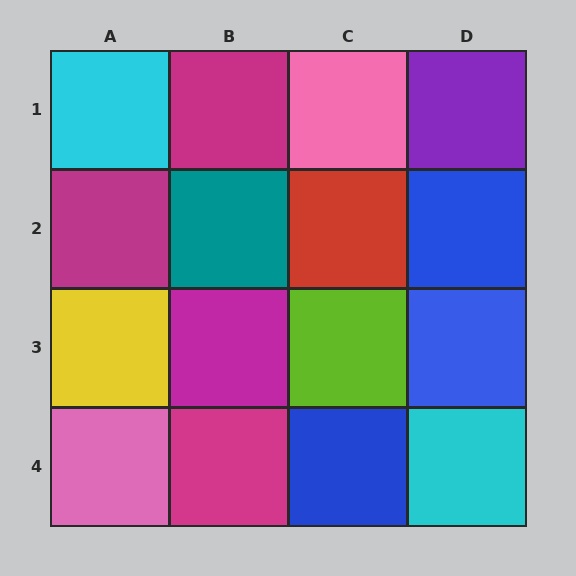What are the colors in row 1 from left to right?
Cyan, magenta, pink, purple.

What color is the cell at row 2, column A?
Magenta.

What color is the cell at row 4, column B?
Magenta.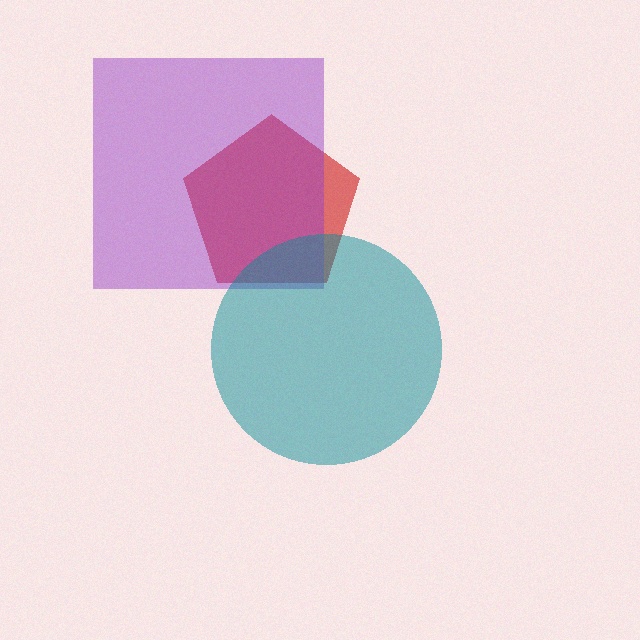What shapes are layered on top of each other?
The layered shapes are: a red pentagon, a purple square, a teal circle.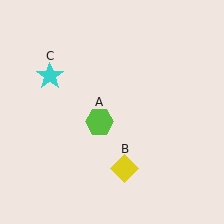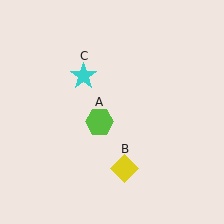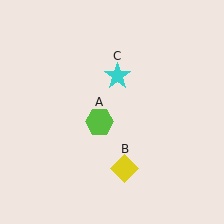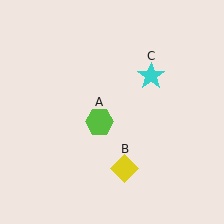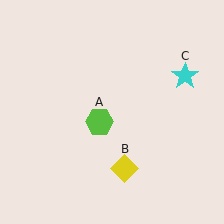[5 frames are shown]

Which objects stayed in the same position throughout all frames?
Lime hexagon (object A) and yellow diamond (object B) remained stationary.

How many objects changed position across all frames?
1 object changed position: cyan star (object C).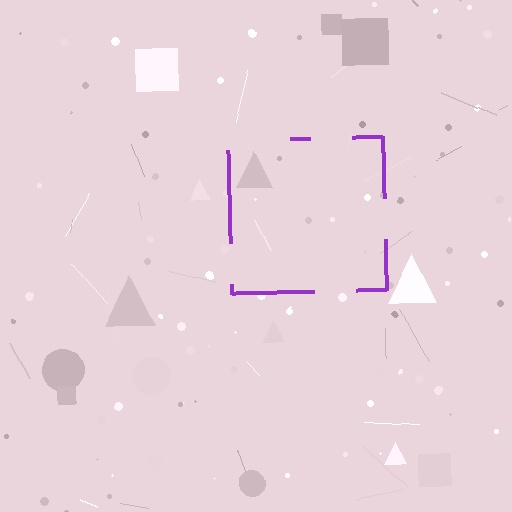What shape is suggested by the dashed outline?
The dashed outline suggests a square.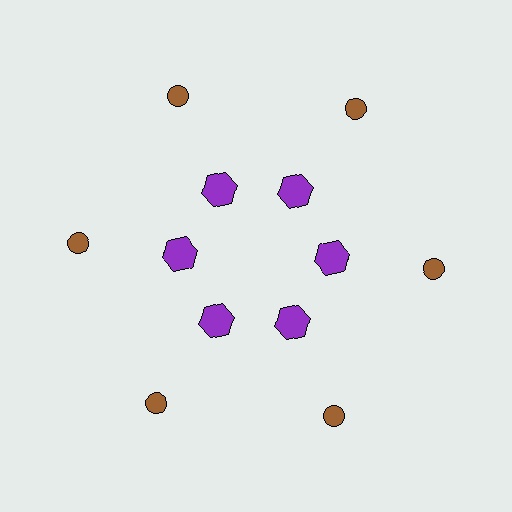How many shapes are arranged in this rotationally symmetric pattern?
There are 12 shapes, arranged in 6 groups of 2.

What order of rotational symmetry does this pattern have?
This pattern has 6-fold rotational symmetry.